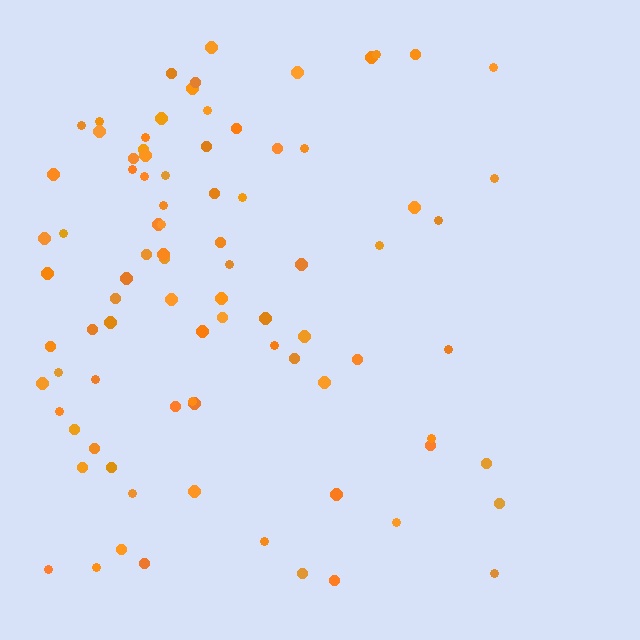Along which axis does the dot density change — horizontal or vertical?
Horizontal.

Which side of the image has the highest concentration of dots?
The left.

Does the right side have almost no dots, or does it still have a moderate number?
Still a moderate number, just noticeably fewer than the left.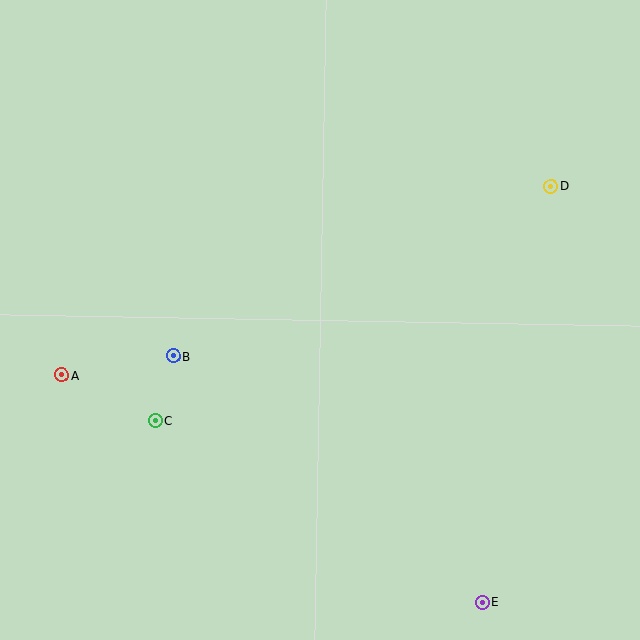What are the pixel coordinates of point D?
Point D is at (551, 186).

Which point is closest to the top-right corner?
Point D is closest to the top-right corner.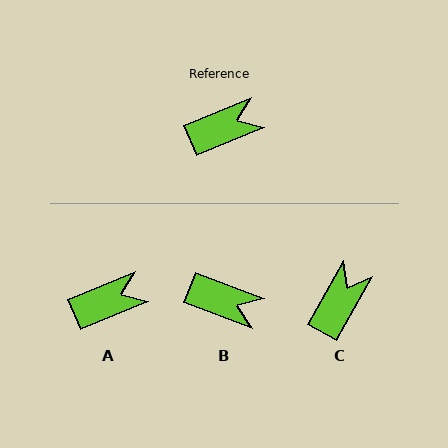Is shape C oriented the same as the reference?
No, it is off by about 39 degrees.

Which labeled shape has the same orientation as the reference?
A.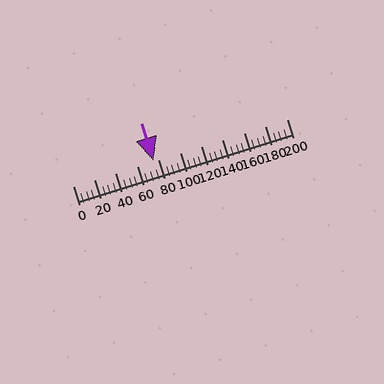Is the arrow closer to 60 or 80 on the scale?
The arrow is closer to 80.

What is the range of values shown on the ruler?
The ruler shows values from 0 to 200.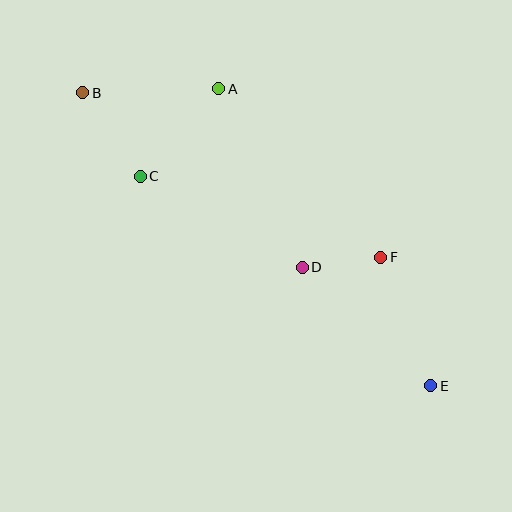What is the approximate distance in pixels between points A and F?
The distance between A and F is approximately 234 pixels.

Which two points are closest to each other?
Points D and F are closest to each other.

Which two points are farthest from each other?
Points B and E are farthest from each other.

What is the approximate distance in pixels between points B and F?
The distance between B and F is approximately 340 pixels.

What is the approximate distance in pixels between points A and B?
The distance between A and B is approximately 136 pixels.